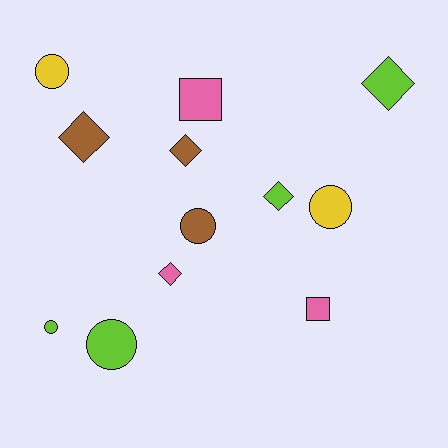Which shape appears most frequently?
Circle, with 5 objects.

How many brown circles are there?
There is 1 brown circle.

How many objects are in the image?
There are 12 objects.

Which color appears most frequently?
Lime, with 4 objects.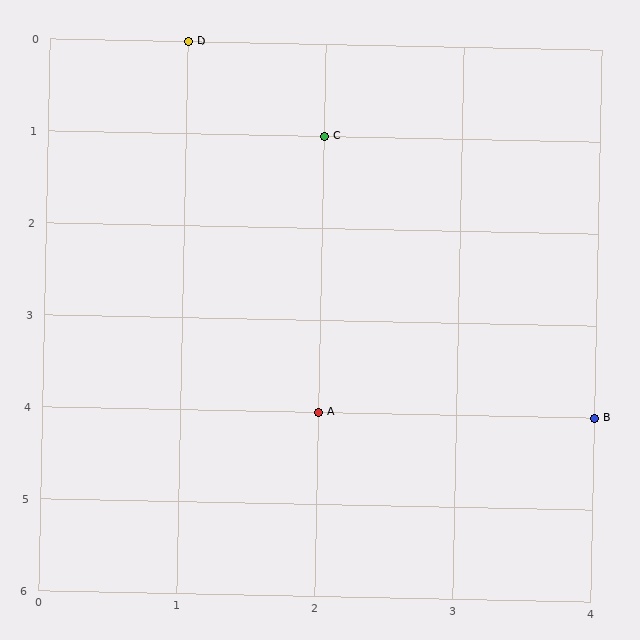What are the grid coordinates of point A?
Point A is at grid coordinates (2, 4).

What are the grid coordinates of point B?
Point B is at grid coordinates (4, 4).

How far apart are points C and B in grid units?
Points C and B are 2 columns and 3 rows apart (about 3.6 grid units diagonally).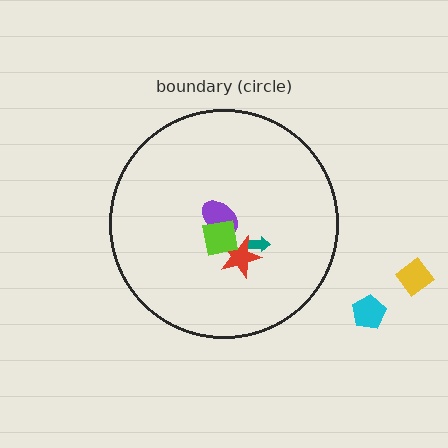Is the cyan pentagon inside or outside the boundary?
Outside.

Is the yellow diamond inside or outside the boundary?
Outside.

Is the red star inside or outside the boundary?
Inside.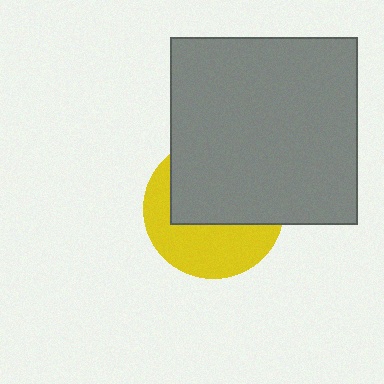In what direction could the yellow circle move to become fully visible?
The yellow circle could move down. That would shift it out from behind the gray square entirely.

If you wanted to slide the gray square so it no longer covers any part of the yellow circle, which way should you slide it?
Slide it up — that is the most direct way to separate the two shapes.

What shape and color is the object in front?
The object in front is a gray square.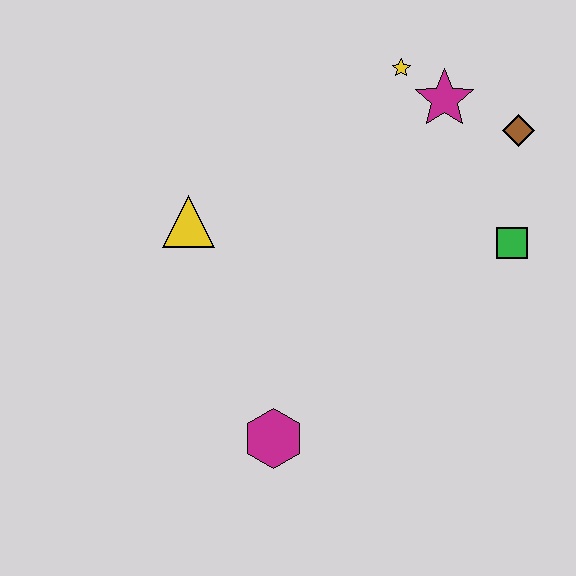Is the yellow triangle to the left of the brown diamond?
Yes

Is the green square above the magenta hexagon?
Yes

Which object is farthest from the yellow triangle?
The brown diamond is farthest from the yellow triangle.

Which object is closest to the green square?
The brown diamond is closest to the green square.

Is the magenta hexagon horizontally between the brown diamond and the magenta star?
No